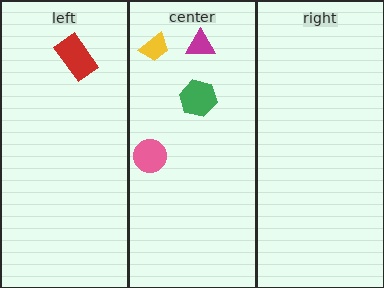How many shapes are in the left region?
1.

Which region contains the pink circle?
The center region.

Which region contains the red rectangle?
The left region.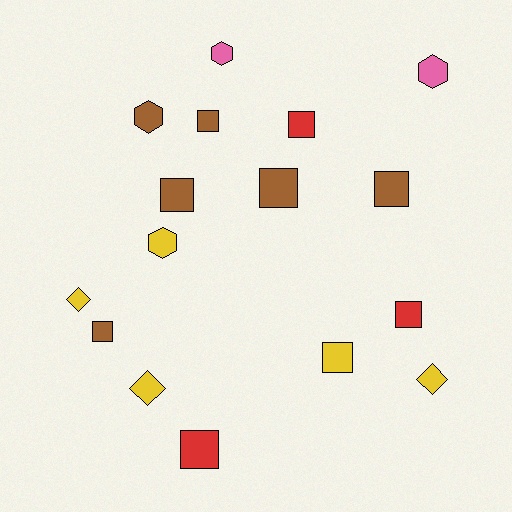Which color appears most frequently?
Brown, with 6 objects.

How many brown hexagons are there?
There is 1 brown hexagon.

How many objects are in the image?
There are 16 objects.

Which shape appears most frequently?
Square, with 9 objects.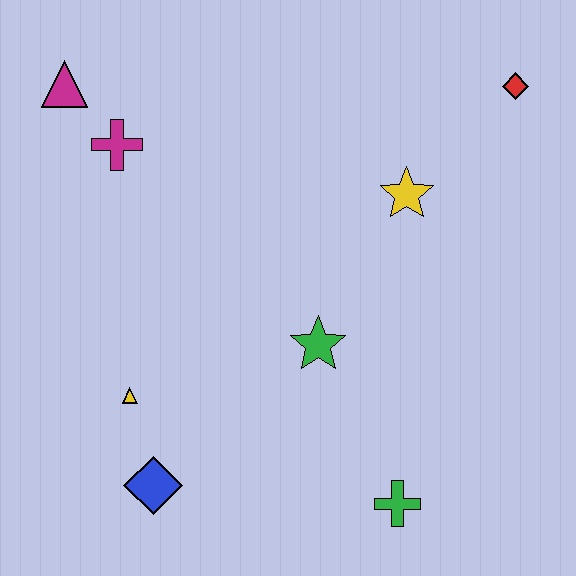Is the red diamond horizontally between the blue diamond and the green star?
No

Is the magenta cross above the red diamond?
No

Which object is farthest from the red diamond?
The blue diamond is farthest from the red diamond.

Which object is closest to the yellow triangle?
The blue diamond is closest to the yellow triangle.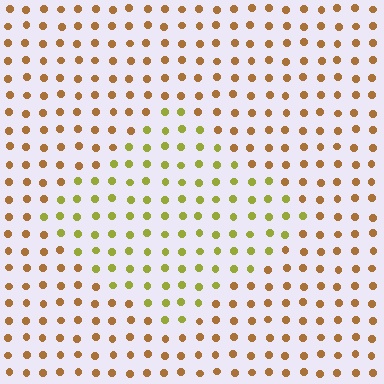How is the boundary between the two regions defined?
The boundary is defined purely by a slight shift in hue (about 40 degrees). Spacing, size, and orientation are identical on both sides.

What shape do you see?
I see a diamond.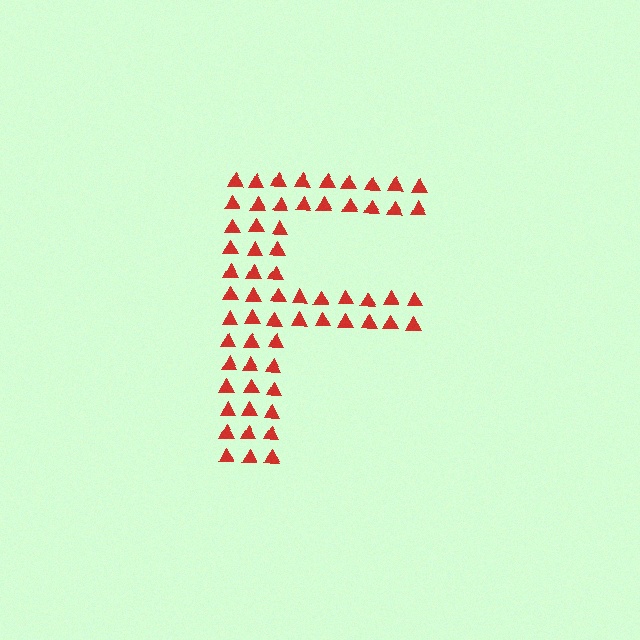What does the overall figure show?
The overall figure shows the letter F.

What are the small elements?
The small elements are triangles.